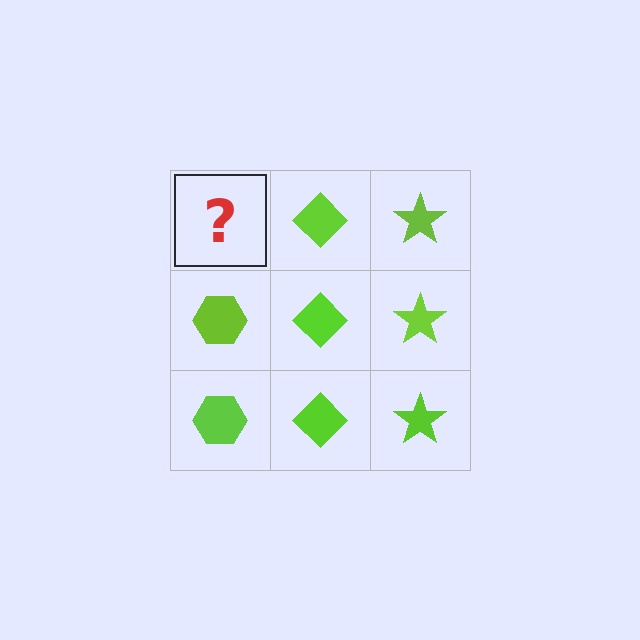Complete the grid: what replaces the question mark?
The question mark should be replaced with a lime hexagon.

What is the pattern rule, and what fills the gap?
The rule is that each column has a consistent shape. The gap should be filled with a lime hexagon.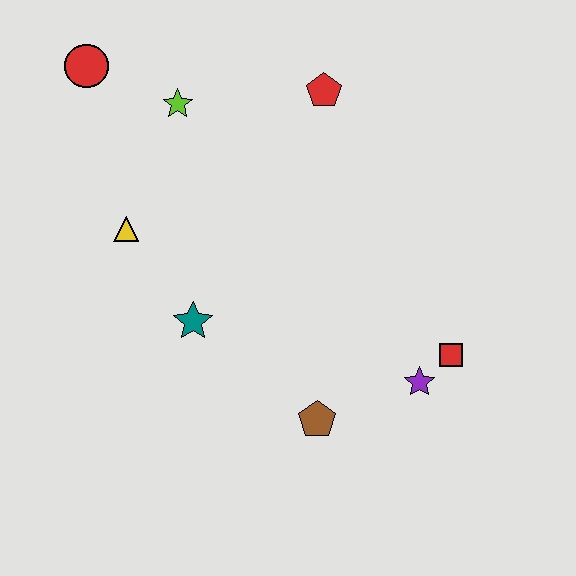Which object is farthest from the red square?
The red circle is farthest from the red square.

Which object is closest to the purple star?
The red square is closest to the purple star.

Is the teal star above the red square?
Yes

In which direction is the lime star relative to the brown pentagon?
The lime star is above the brown pentagon.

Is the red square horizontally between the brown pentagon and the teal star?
No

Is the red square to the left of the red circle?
No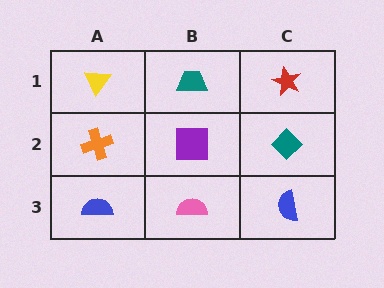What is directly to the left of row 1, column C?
A teal trapezoid.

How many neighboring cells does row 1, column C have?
2.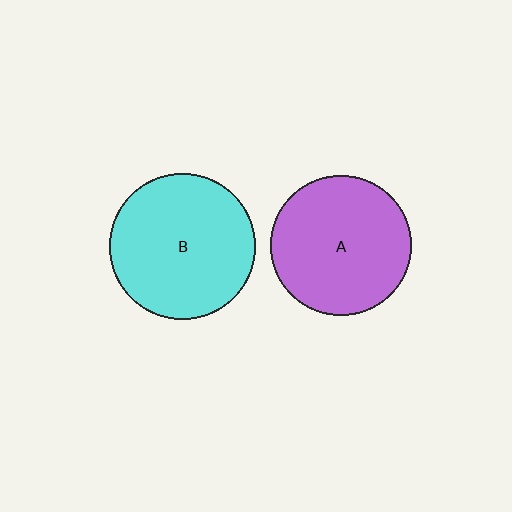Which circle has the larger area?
Circle B (cyan).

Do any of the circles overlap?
No, none of the circles overlap.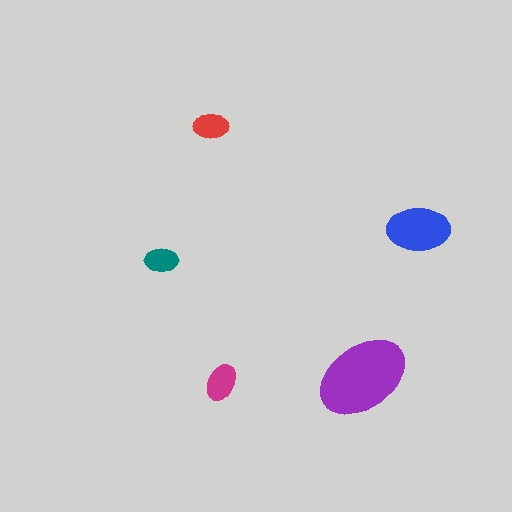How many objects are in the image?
There are 5 objects in the image.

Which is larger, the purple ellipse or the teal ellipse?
The purple one.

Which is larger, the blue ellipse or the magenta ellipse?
The blue one.